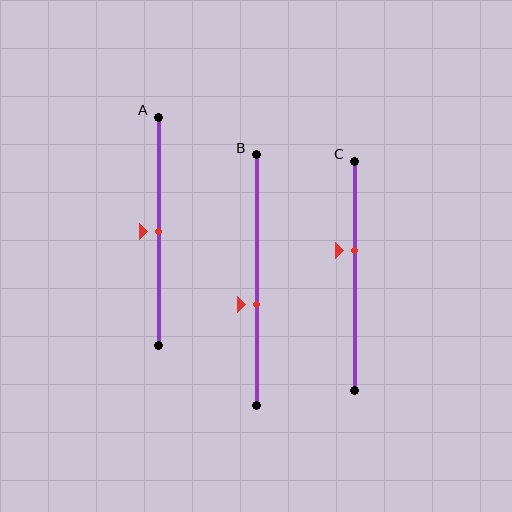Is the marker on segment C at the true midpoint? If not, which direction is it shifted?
No, the marker on segment C is shifted upward by about 11% of the segment length.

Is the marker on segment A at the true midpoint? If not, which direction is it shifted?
Yes, the marker on segment A is at the true midpoint.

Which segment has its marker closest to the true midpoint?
Segment A has its marker closest to the true midpoint.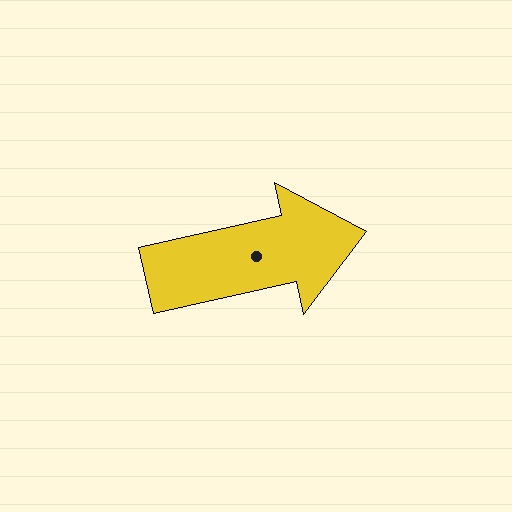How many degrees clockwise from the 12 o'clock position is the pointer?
Approximately 78 degrees.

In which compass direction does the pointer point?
East.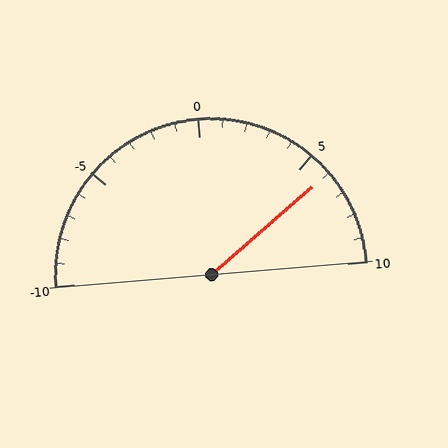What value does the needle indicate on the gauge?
The needle indicates approximately 6.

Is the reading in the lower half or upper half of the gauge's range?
The reading is in the upper half of the range (-10 to 10).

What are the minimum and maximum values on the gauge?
The gauge ranges from -10 to 10.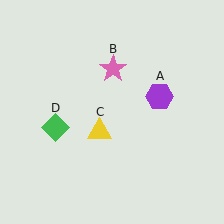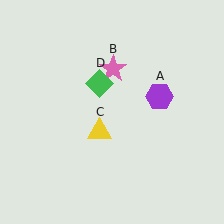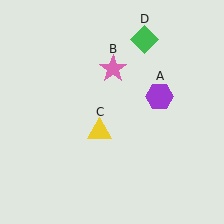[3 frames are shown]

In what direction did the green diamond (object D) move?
The green diamond (object D) moved up and to the right.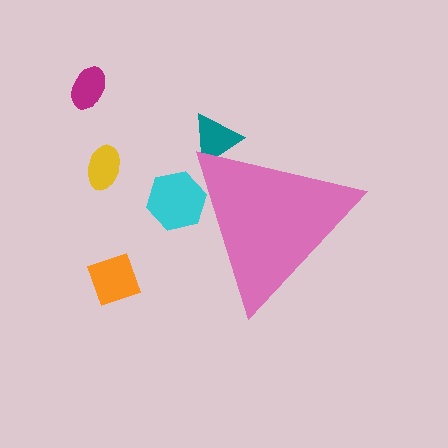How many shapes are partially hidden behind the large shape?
2 shapes are partially hidden.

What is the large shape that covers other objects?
A pink triangle.